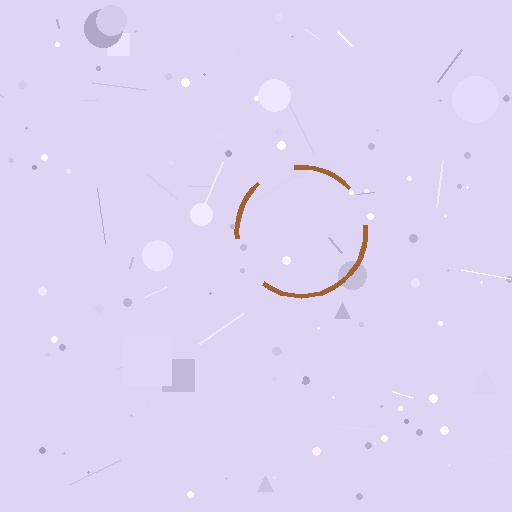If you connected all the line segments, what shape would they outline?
They would outline a circle.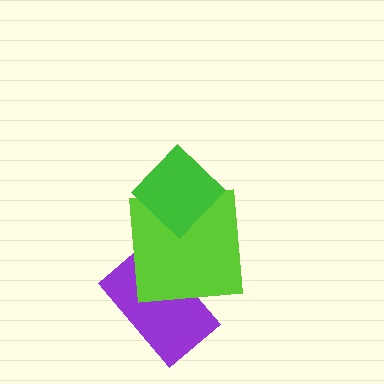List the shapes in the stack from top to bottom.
From top to bottom: the green diamond, the lime square, the purple rectangle.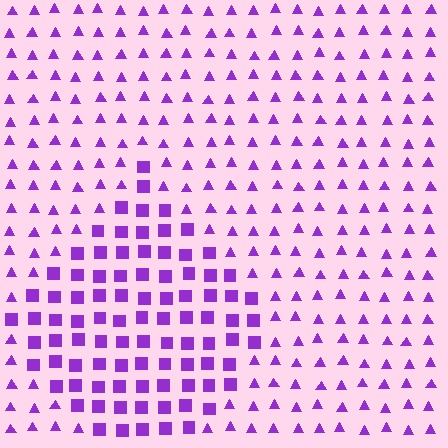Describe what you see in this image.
The image is filled with small purple elements arranged in a uniform grid. A diamond-shaped region contains squares, while the surrounding area contains triangles. The boundary is defined purely by the change in element shape.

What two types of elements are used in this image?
The image uses squares inside the diamond region and triangles outside it.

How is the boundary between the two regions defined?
The boundary is defined by a change in element shape: squares inside vs. triangles outside. All elements share the same color and spacing.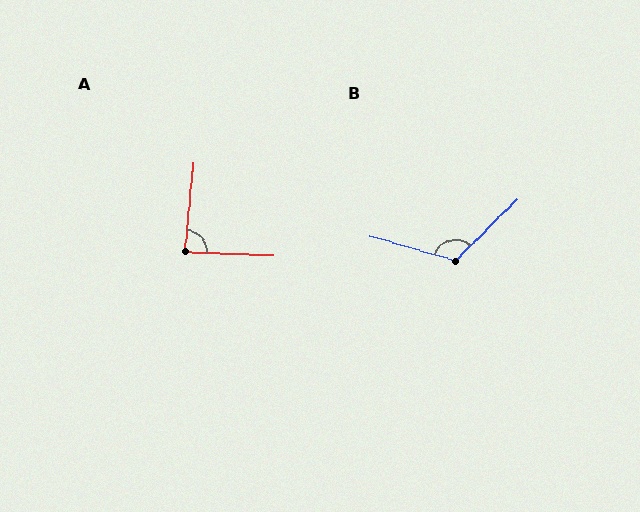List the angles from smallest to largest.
A (87°), B (119°).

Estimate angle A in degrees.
Approximately 87 degrees.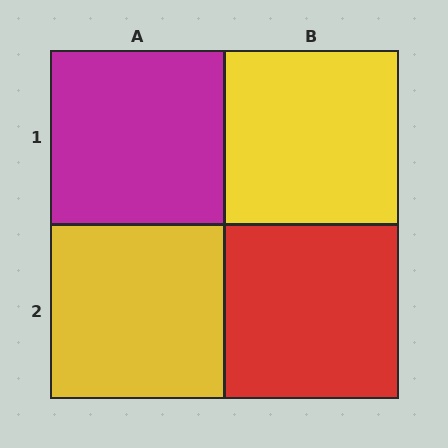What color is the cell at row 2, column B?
Red.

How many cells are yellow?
2 cells are yellow.